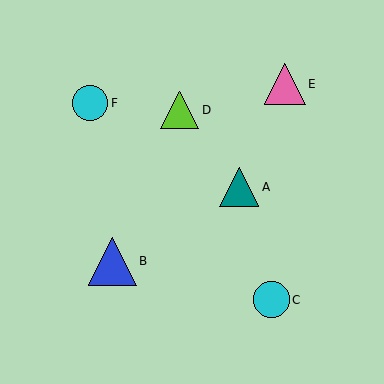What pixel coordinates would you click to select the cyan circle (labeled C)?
Click at (271, 300) to select the cyan circle C.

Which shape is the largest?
The blue triangle (labeled B) is the largest.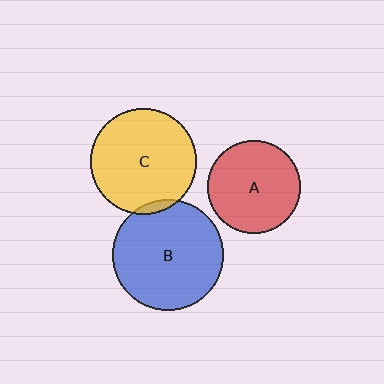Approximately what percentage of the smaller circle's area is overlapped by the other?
Approximately 5%.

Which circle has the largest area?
Circle B (blue).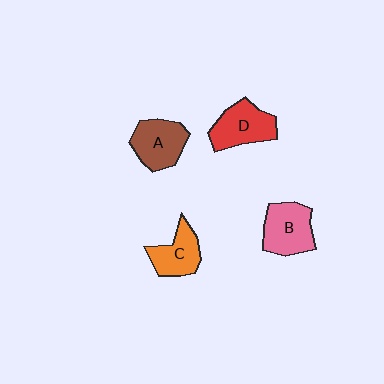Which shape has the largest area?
Shape B (pink).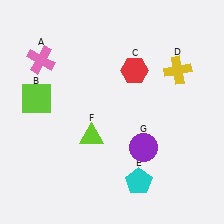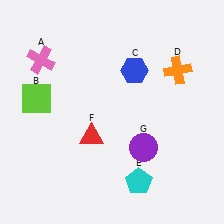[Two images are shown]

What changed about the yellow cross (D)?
In Image 1, D is yellow. In Image 2, it changed to orange.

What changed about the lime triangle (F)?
In Image 1, F is lime. In Image 2, it changed to red.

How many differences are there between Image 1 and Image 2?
There are 3 differences between the two images.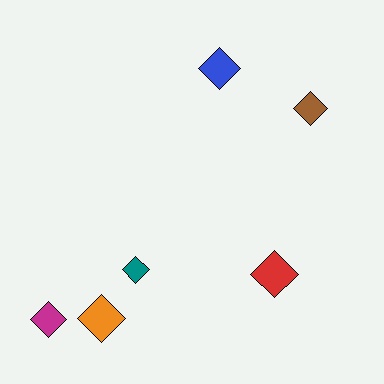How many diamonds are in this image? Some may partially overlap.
There are 6 diamonds.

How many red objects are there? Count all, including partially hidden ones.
There is 1 red object.